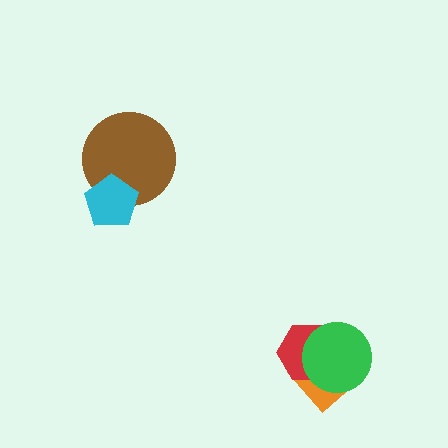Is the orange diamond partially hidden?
Yes, it is partially covered by another shape.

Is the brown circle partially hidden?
Yes, it is partially covered by another shape.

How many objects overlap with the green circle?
2 objects overlap with the green circle.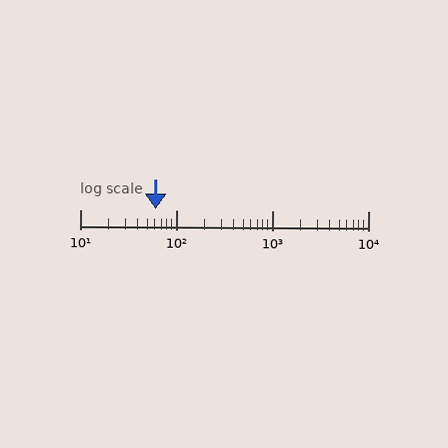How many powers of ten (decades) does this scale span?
The scale spans 3 decades, from 10 to 10000.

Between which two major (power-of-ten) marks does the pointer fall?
The pointer is between 10 and 100.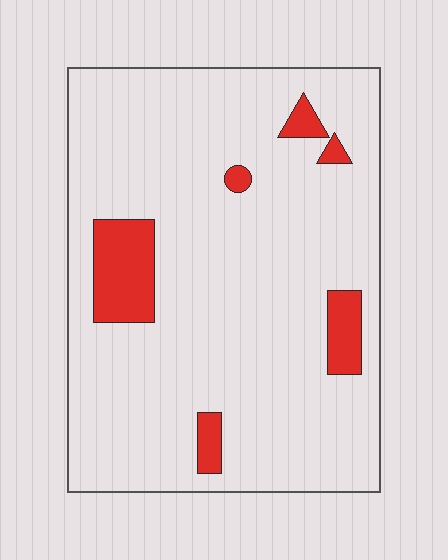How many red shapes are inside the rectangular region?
6.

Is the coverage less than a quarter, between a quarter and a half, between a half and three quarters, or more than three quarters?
Less than a quarter.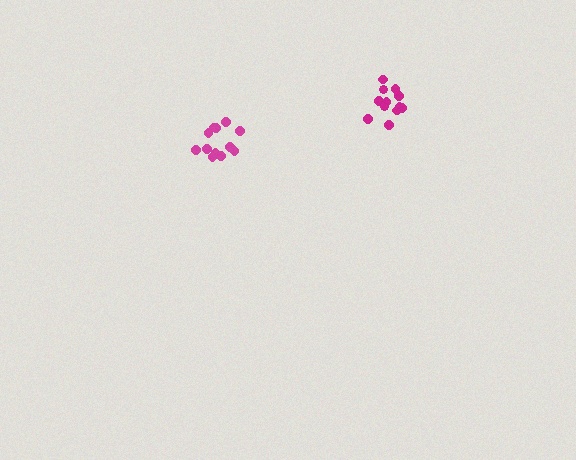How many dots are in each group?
Group 1: 12 dots, Group 2: 12 dots (24 total).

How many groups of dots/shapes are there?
There are 2 groups.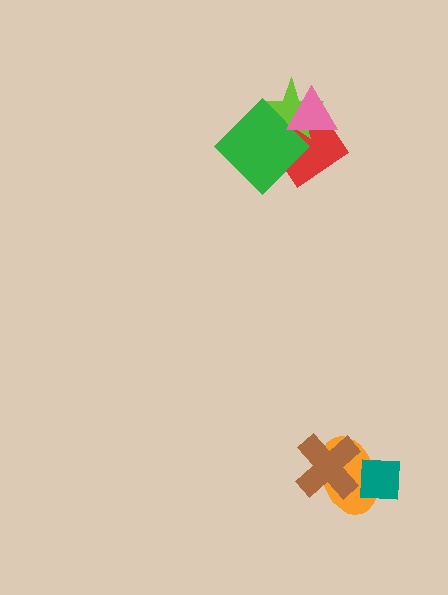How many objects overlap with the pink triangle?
3 objects overlap with the pink triangle.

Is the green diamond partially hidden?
Yes, it is partially covered by another shape.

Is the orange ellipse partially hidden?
Yes, it is partially covered by another shape.